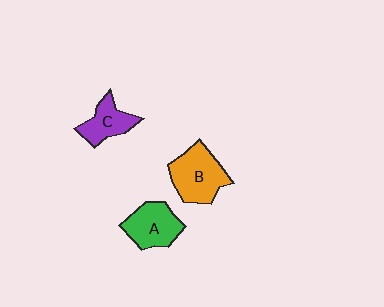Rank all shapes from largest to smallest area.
From largest to smallest: B (orange), A (green), C (purple).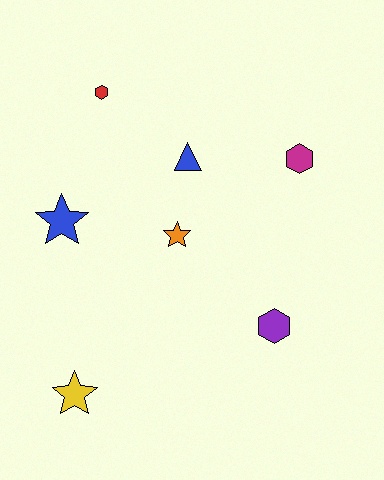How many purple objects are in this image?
There is 1 purple object.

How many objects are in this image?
There are 7 objects.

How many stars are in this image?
There are 3 stars.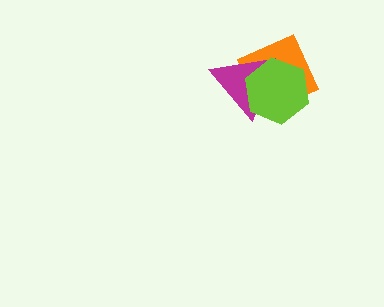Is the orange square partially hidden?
Yes, it is partially covered by another shape.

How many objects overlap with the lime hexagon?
2 objects overlap with the lime hexagon.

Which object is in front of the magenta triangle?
The lime hexagon is in front of the magenta triangle.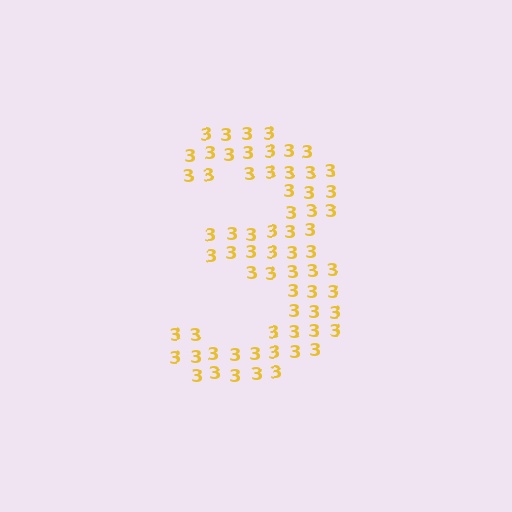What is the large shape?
The large shape is the digit 3.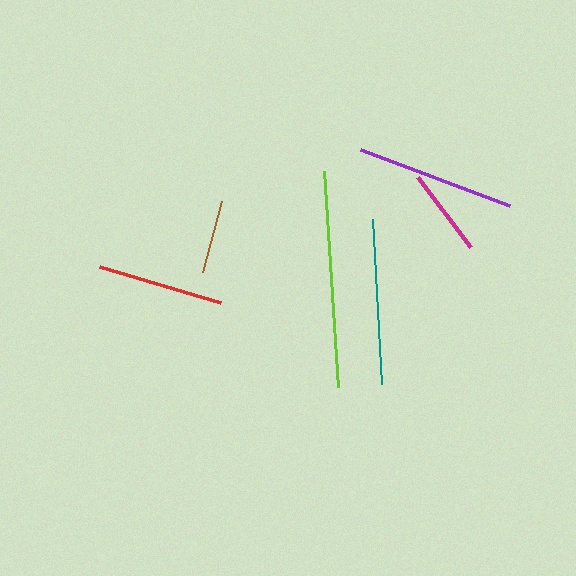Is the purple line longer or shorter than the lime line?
The lime line is longer than the purple line.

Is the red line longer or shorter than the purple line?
The purple line is longer than the red line.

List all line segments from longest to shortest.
From longest to shortest: lime, teal, purple, red, magenta, brown.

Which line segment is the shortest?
The brown line is the shortest at approximately 72 pixels.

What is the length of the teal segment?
The teal segment is approximately 165 pixels long.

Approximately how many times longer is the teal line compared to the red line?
The teal line is approximately 1.3 times the length of the red line.